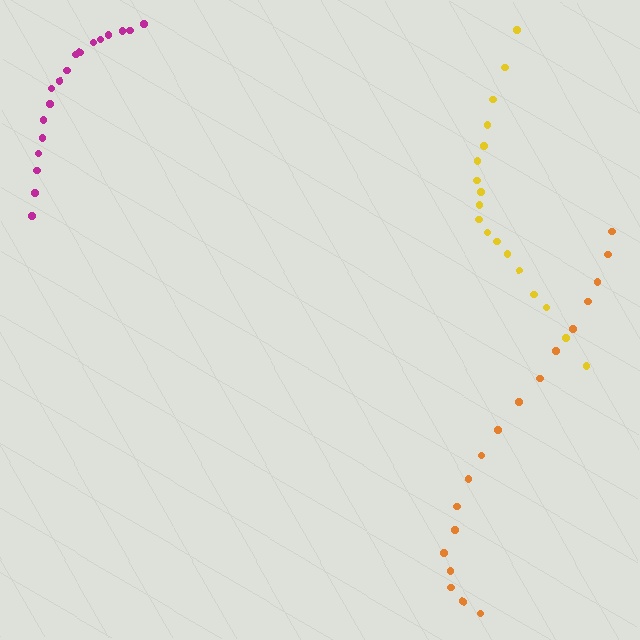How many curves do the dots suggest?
There are 3 distinct paths.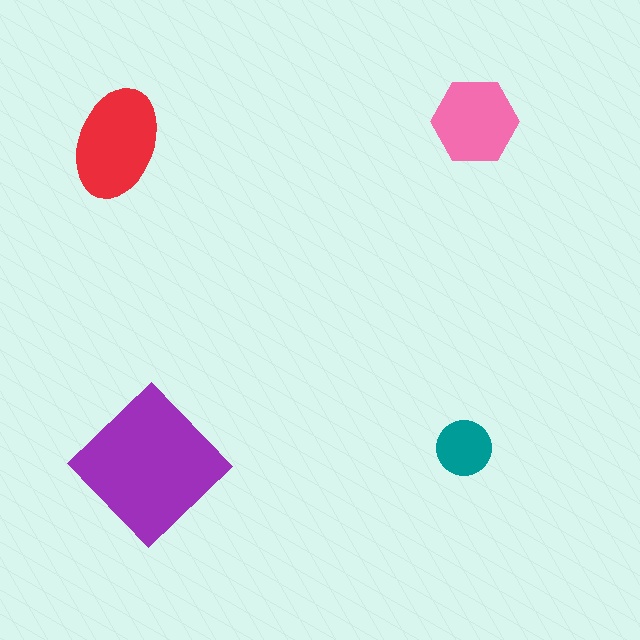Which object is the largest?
The purple diamond.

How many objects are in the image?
There are 4 objects in the image.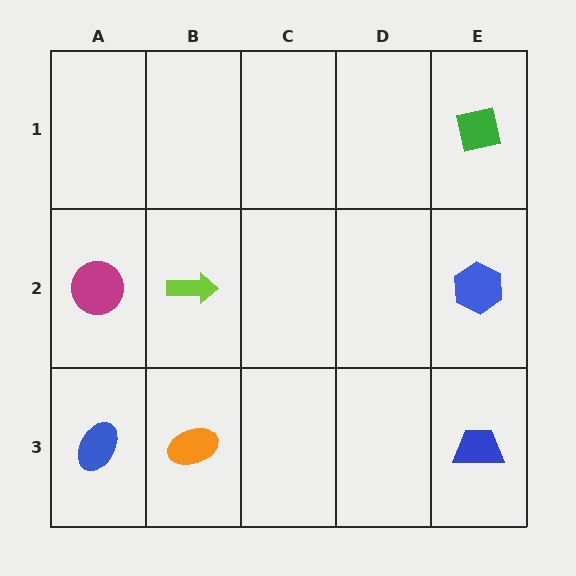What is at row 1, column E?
A green square.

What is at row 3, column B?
An orange ellipse.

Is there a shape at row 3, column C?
No, that cell is empty.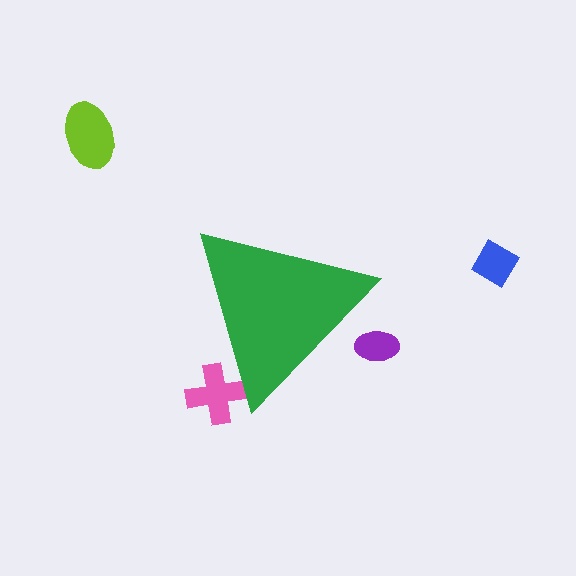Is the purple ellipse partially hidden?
Yes, the purple ellipse is partially hidden behind the green triangle.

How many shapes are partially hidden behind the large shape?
2 shapes are partially hidden.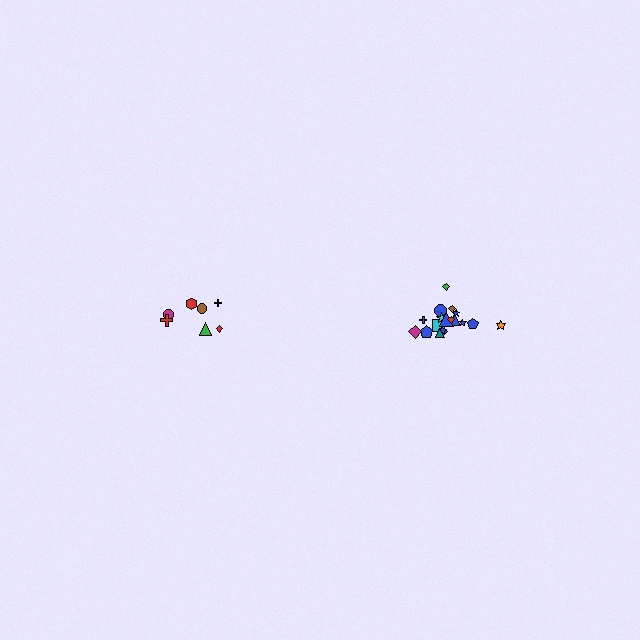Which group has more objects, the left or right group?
The right group.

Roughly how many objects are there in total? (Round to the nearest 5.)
Roughly 25 objects in total.